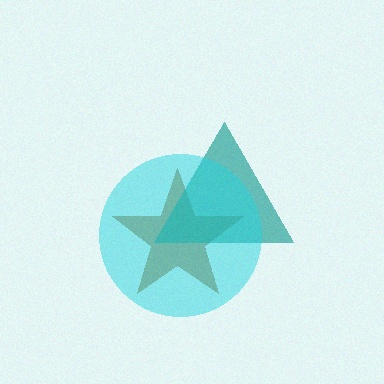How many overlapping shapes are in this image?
There are 3 overlapping shapes in the image.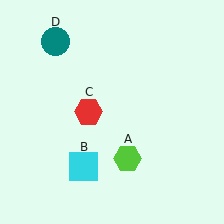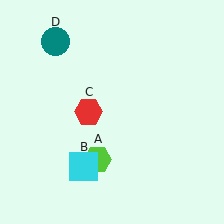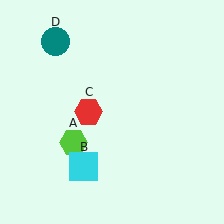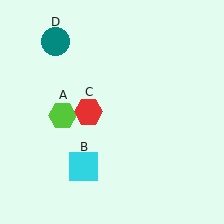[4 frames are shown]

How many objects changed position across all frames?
1 object changed position: lime hexagon (object A).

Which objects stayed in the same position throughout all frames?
Cyan square (object B) and red hexagon (object C) and teal circle (object D) remained stationary.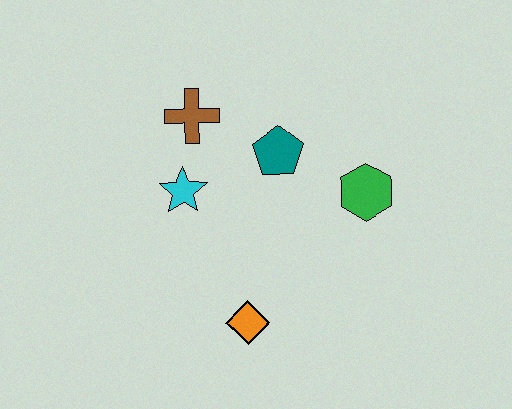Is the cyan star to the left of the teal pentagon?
Yes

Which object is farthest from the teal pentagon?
The orange diamond is farthest from the teal pentagon.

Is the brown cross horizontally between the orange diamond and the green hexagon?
No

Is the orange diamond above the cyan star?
No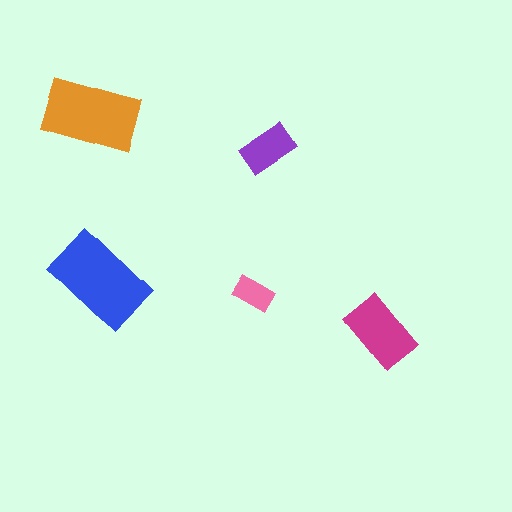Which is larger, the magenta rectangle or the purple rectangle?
The magenta one.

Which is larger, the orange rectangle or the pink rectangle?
The orange one.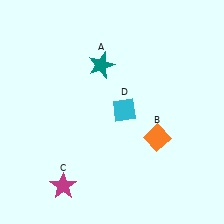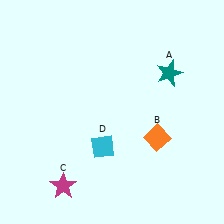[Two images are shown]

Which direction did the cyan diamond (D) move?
The cyan diamond (D) moved down.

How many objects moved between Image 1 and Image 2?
2 objects moved between the two images.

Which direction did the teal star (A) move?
The teal star (A) moved right.